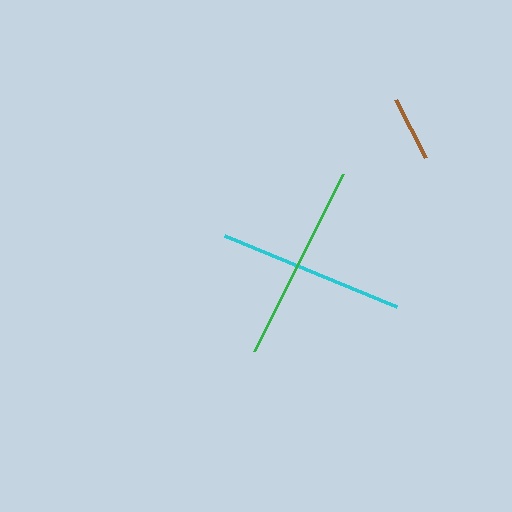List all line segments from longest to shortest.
From longest to shortest: green, cyan, brown.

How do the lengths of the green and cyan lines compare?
The green and cyan lines are approximately the same length.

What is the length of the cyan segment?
The cyan segment is approximately 186 pixels long.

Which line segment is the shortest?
The brown line is the shortest at approximately 65 pixels.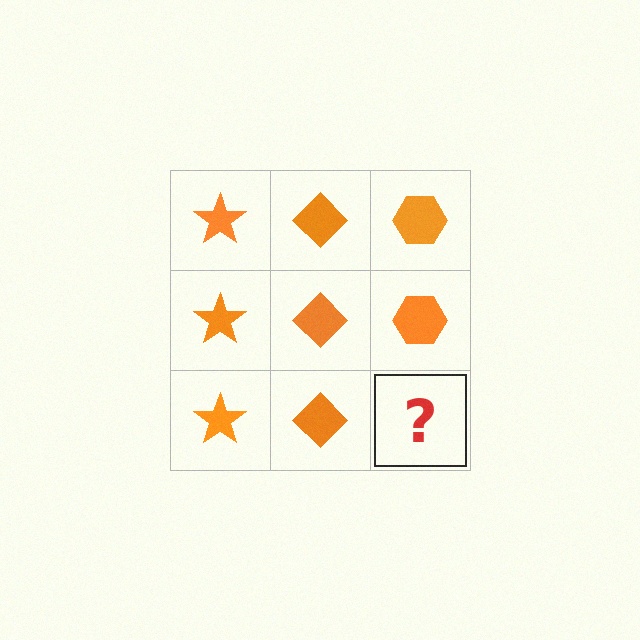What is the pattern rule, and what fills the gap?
The rule is that each column has a consistent shape. The gap should be filled with an orange hexagon.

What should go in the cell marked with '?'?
The missing cell should contain an orange hexagon.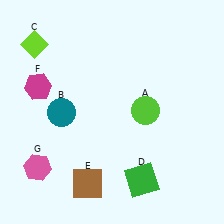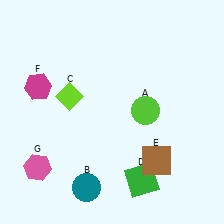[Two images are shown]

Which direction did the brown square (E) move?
The brown square (E) moved right.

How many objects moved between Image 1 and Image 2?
3 objects moved between the two images.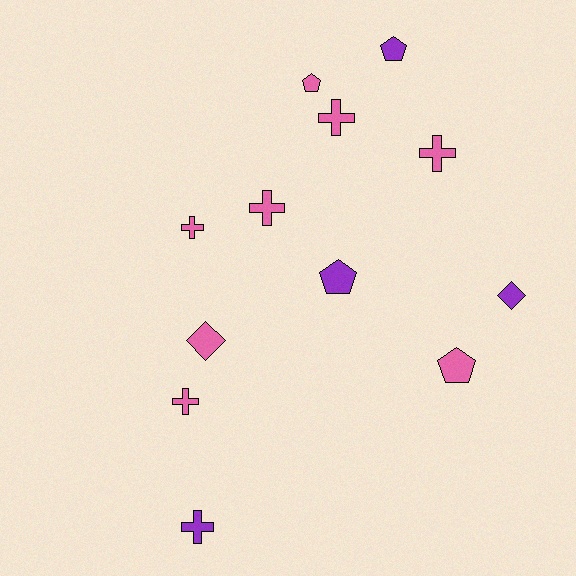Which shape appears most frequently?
Cross, with 6 objects.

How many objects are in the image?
There are 12 objects.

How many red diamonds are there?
There are no red diamonds.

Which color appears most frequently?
Pink, with 8 objects.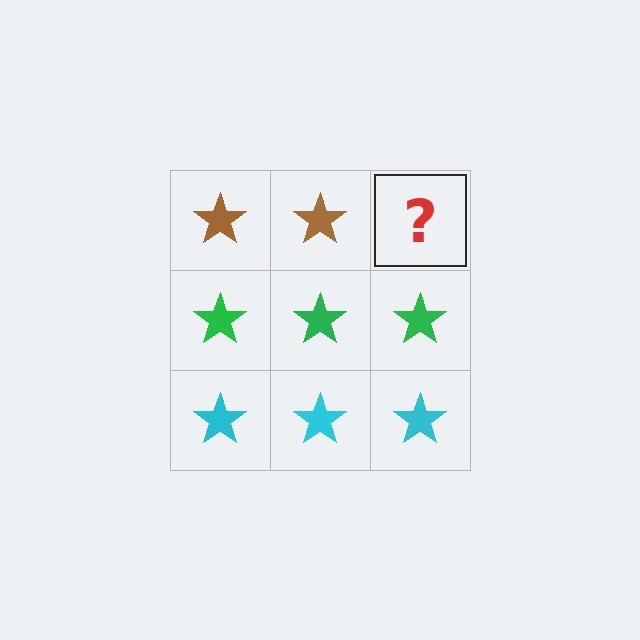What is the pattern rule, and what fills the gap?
The rule is that each row has a consistent color. The gap should be filled with a brown star.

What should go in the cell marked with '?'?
The missing cell should contain a brown star.